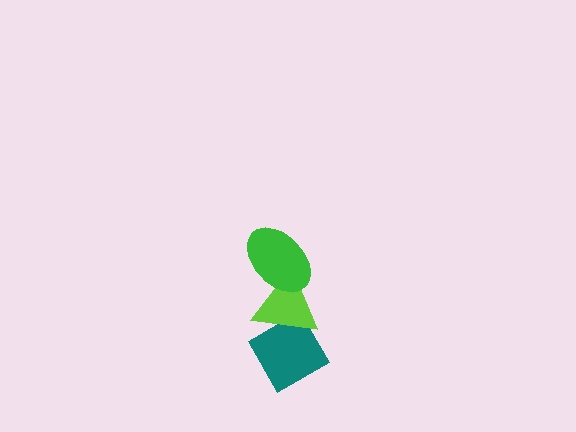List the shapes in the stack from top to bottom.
From top to bottom: the green ellipse, the lime triangle, the teal diamond.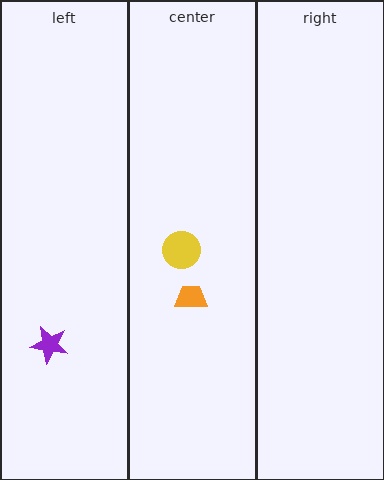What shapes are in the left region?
The purple star.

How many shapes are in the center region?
2.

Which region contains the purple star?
The left region.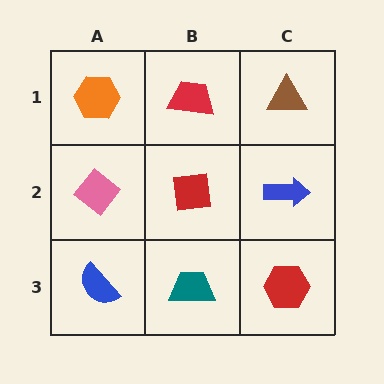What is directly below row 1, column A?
A pink diamond.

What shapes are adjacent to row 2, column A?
An orange hexagon (row 1, column A), a blue semicircle (row 3, column A), a red square (row 2, column B).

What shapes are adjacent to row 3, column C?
A blue arrow (row 2, column C), a teal trapezoid (row 3, column B).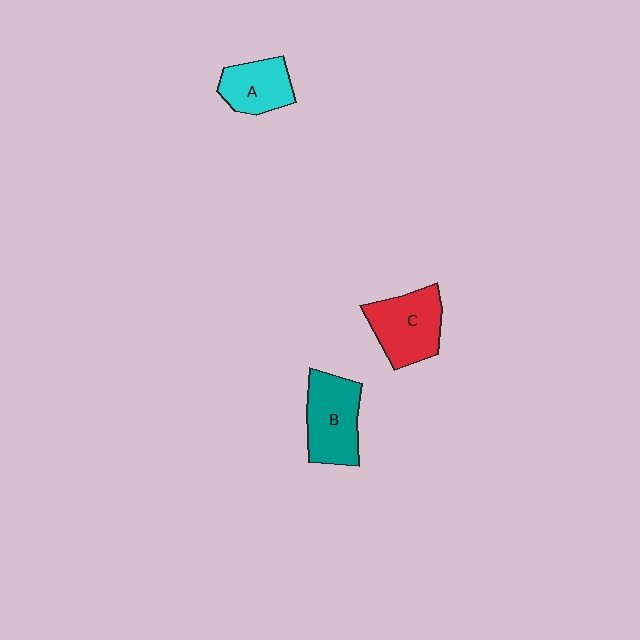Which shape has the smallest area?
Shape A (cyan).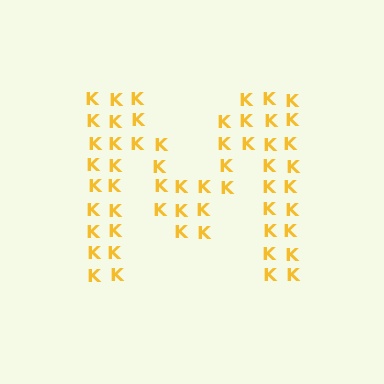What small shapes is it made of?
It is made of small letter K's.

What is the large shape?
The large shape is the letter M.